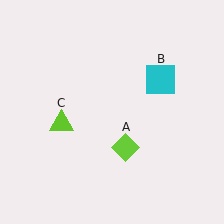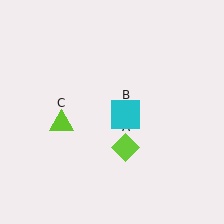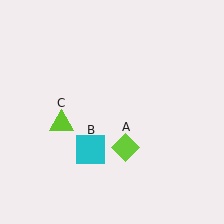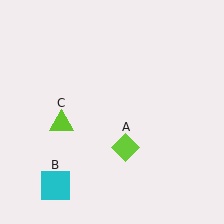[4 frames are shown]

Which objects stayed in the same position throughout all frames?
Lime diamond (object A) and lime triangle (object C) remained stationary.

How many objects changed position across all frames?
1 object changed position: cyan square (object B).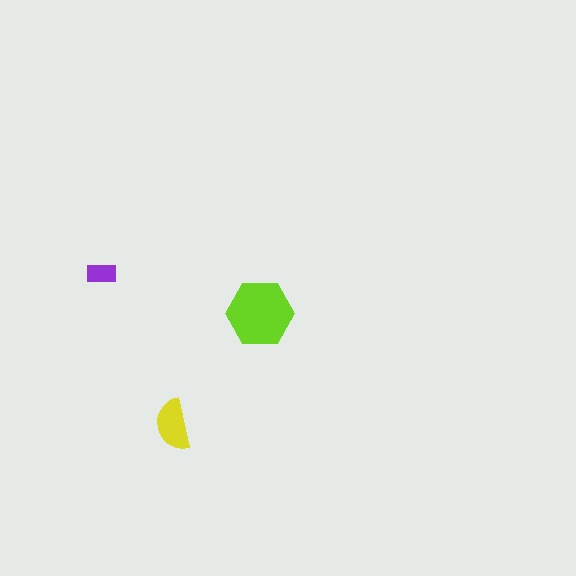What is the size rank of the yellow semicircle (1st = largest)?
2nd.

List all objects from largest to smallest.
The lime hexagon, the yellow semicircle, the purple rectangle.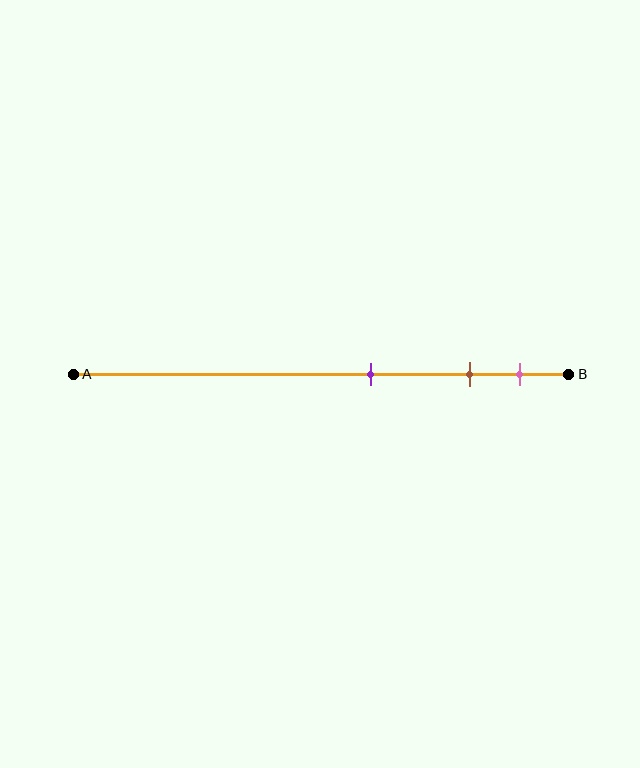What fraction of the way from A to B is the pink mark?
The pink mark is approximately 90% (0.9) of the way from A to B.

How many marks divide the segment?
There are 3 marks dividing the segment.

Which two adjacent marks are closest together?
The brown and pink marks are the closest adjacent pair.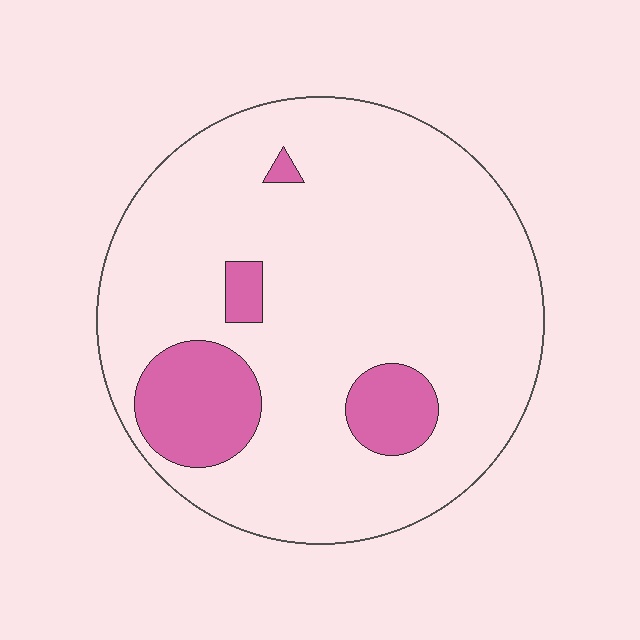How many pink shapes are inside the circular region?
4.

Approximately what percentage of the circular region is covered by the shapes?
Approximately 15%.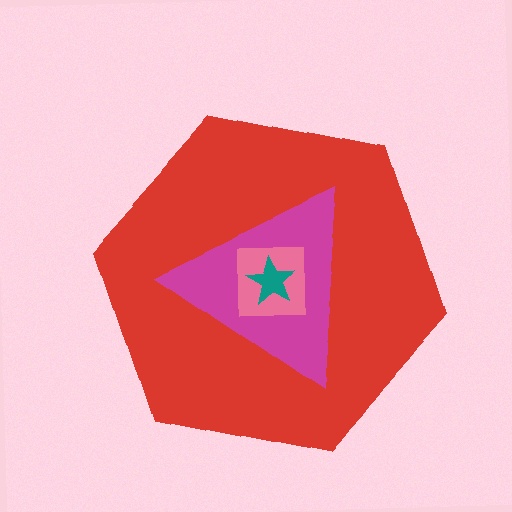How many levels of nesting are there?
4.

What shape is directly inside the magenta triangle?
The pink square.